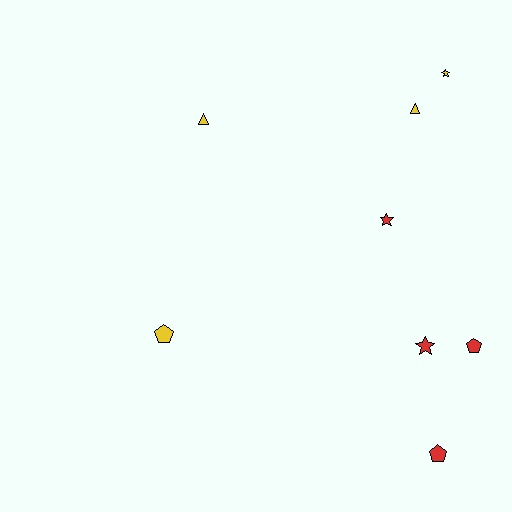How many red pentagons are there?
There are 2 red pentagons.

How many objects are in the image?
There are 8 objects.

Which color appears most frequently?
Yellow, with 4 objects.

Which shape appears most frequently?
Star, with 3 objects.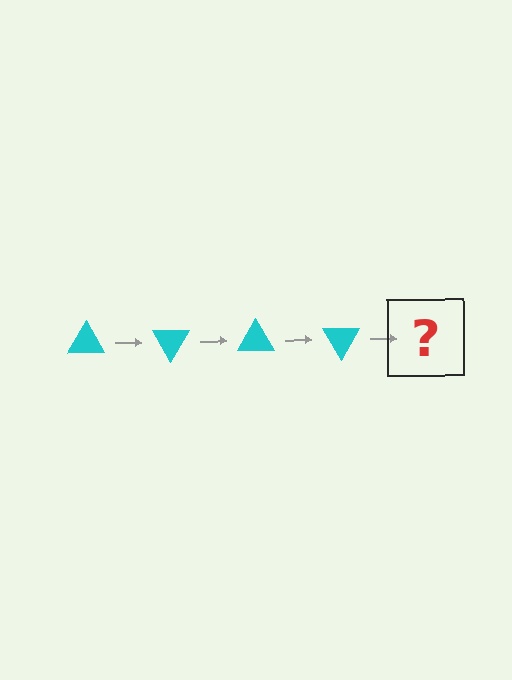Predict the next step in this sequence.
The next step is a cyan triangle rotated 240 degrees.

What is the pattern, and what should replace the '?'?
The pattern is that the triangle rotates 60 degrees each step. The '?' should be a cyan triangle rotated 240 degrees.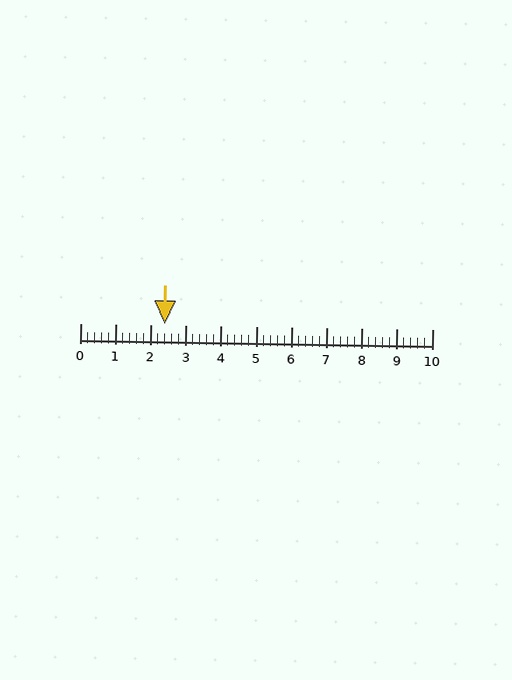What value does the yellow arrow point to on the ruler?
The yellow arrow points to approximately 2.4.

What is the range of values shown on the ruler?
The ruler shows values from 0 to 10.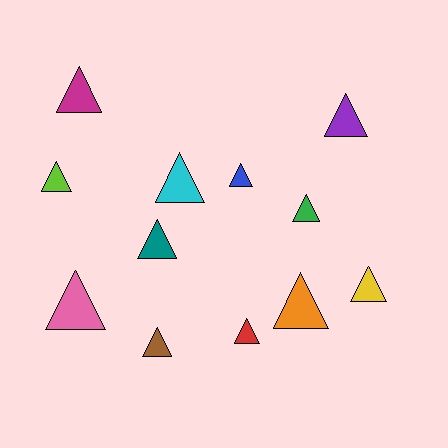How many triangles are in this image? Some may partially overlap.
There are 12 triangles.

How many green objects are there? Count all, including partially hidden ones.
There is 1 green object.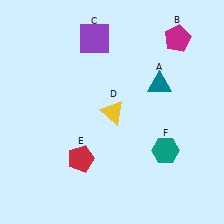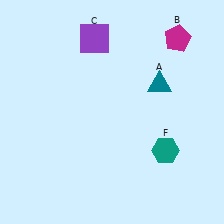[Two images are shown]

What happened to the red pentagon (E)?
The red pentagon (E) was removed in Image 2. It was in the bottom-left area of Image 1.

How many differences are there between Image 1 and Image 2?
There are 2 differences between the two images.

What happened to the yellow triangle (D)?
The yellow triangle (D) was removed in Image 2. It was in the bottom-right area of Image 1.